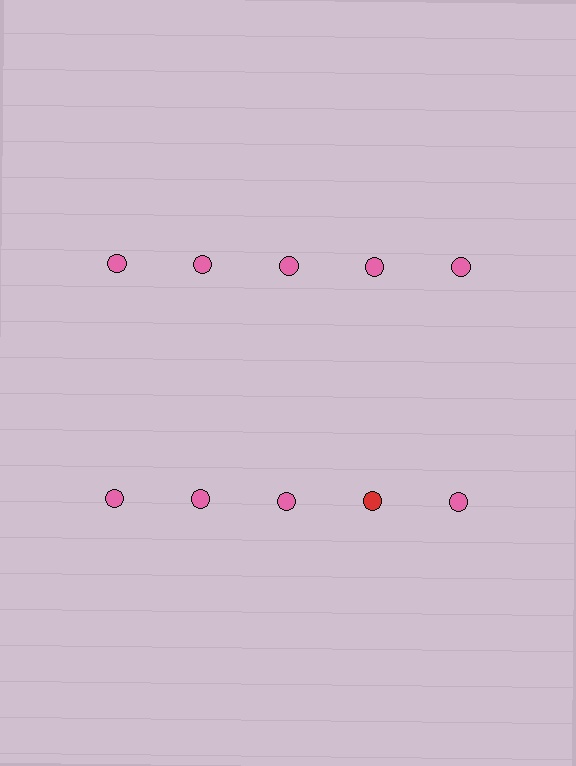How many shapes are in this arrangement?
There are 10 shapes arranged in a grid pattern.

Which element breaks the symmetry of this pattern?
The red circle in the second row, second from right column breaks the symmetry. All other shapes are pink circles.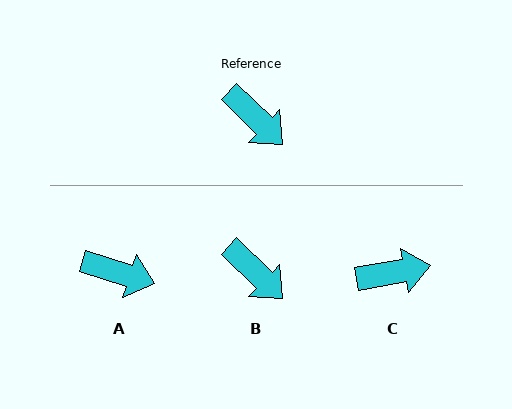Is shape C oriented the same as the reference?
No, it is off by about 54 degrees.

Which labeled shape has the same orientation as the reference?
B.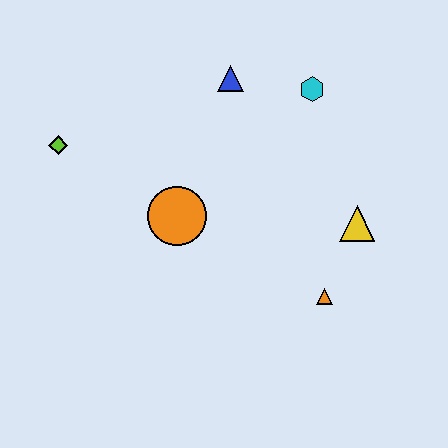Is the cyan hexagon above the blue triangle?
No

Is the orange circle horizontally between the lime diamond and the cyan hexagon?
Yes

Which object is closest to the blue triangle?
The cyan hexagon is closest to the blue triangle.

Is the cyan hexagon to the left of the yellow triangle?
Yes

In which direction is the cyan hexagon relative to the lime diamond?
The cyan hexagon is to the right of the lime diamond.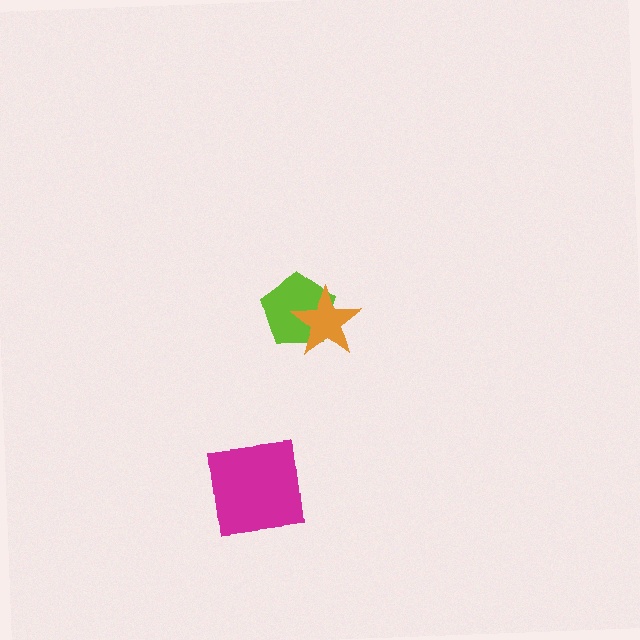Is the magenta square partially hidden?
No, no other shape covers it.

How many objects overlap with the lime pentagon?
1 object overlaps with the lime pentagon.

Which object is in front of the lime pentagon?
The orange star is in front of the lime pentagon.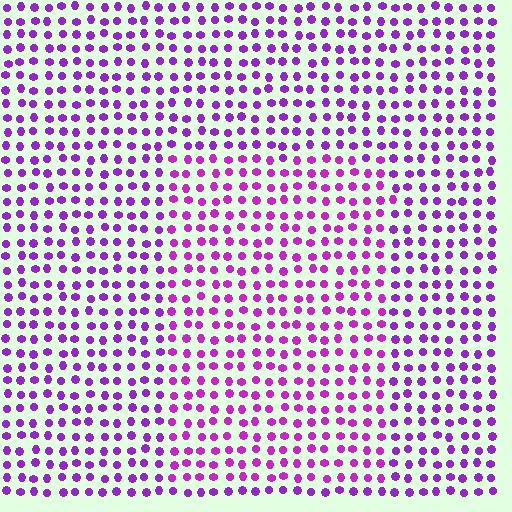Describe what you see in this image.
The image is filled with small purple elements in a uniform arrangement. A rectangle-shaped region is visible where the elements are tinted to a slightly different hue, forming a subtle color boundary.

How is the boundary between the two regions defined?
The boundary is defined purely by a slight shift in hue (about 21 degrees). Spacing, size, and orientation are identical on both sides.